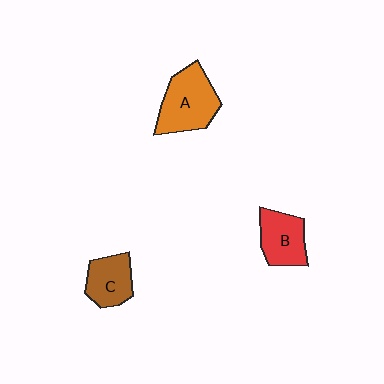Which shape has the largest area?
Shape A (orange).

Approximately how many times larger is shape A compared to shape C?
Approximately 1.5 times.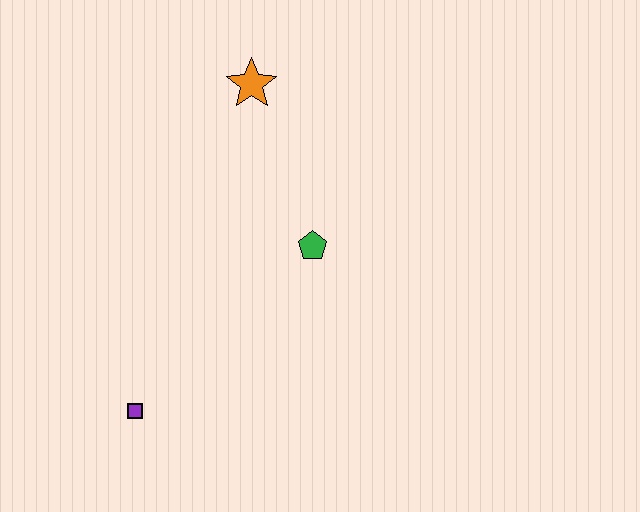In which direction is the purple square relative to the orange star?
The purple square is below the orange star.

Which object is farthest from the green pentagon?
The purple square is farthest from the green pentagon.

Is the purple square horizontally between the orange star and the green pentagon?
No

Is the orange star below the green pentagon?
No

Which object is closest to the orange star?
The green pentagon is closest to the orange star.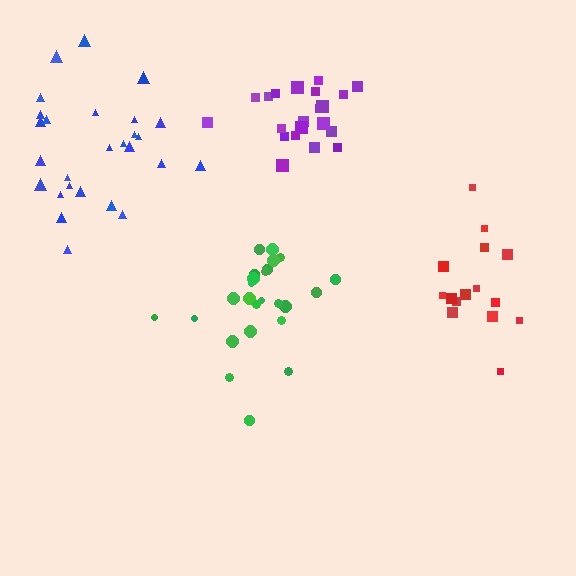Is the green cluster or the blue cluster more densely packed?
Green.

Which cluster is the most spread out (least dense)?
Red.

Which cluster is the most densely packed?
Purple.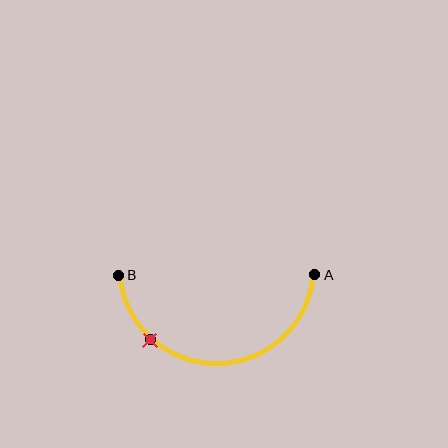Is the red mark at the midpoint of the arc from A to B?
No. The red mark lies on the arc but is closer to endpoint B. The arc midpoint would be at the point on the curve equidistant along the arc from both A and B.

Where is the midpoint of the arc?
The arc midpoint is the point on the curve farthest from the straight line joining A and B. It sits below that line.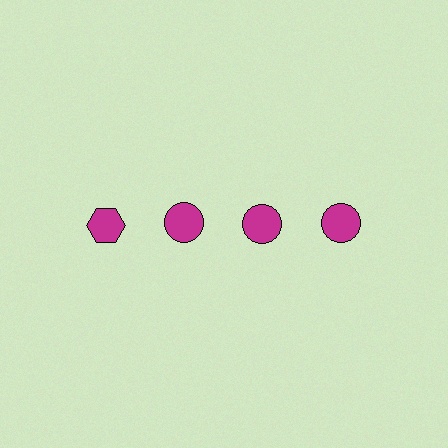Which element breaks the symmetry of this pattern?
The magenta hexagon in the top row, leftmost column breaks the symmetry. All other shapes are magenta circles.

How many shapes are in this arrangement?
There are 4 shapes arranged in a grid pattern.